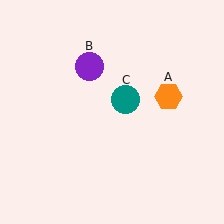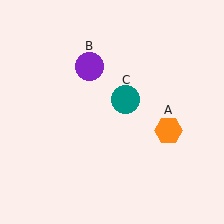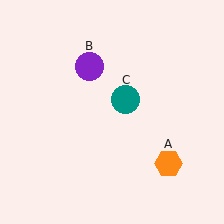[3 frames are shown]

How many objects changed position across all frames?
1 object changed position: orange hexagon (object A).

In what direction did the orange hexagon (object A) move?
The orange hexagon (object A) moved down.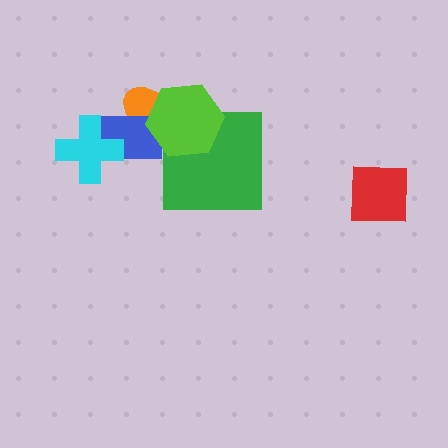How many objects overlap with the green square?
1 object overlaps with the green square.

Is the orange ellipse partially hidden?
Yes, it is partially covered by another shape.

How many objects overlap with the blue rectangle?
3 objects overlap with the blue rectangle.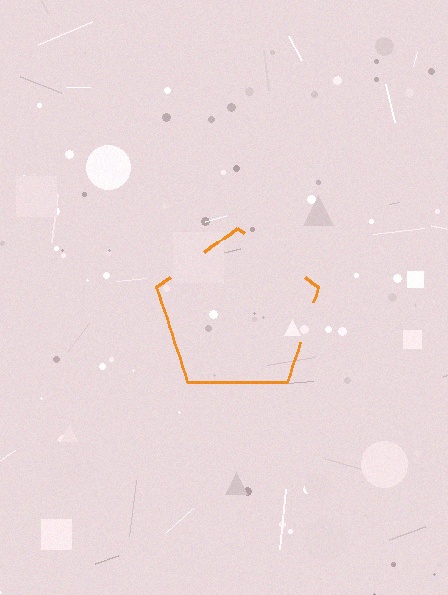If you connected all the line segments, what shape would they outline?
They would outline a pentagon.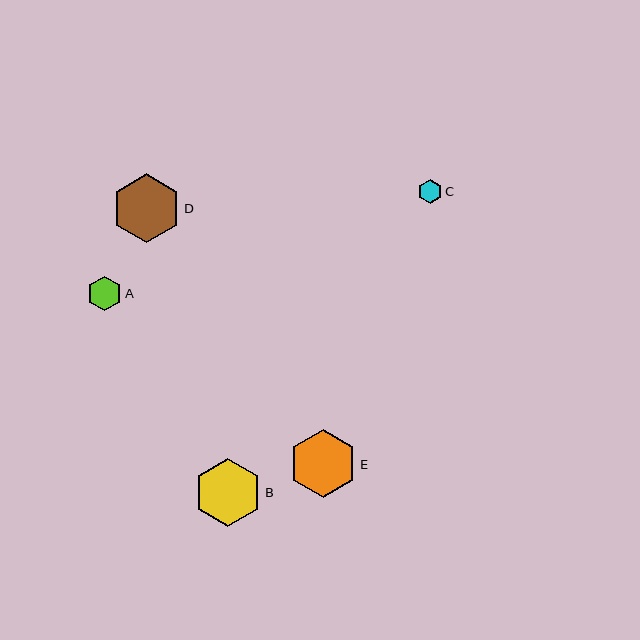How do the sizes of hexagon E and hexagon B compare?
Hexagon E and hexagon B are approximately the same size.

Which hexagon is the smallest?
Hexagon C is the smallest with a size of approximately 24 pixels.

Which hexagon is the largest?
Hexagon D is the largest with a size of approximately 69 pixels.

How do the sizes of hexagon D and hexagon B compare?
Hexagon D and hexagon B are approximately the same size.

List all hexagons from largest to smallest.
From largest to smallest: D, E, B, A, C.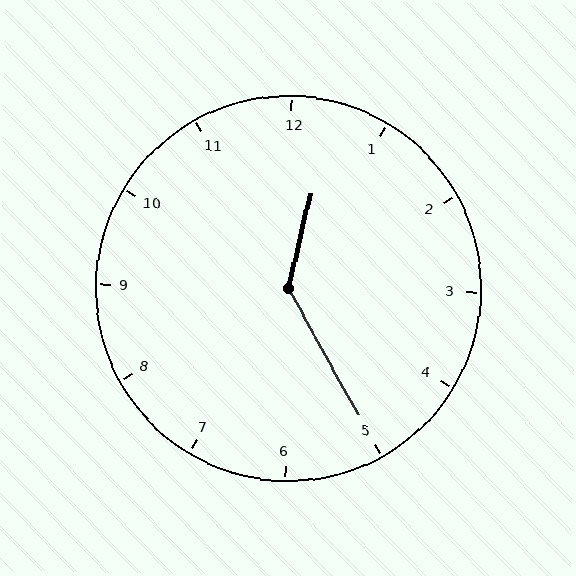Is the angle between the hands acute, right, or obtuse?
It is obtuse.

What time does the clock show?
12:25.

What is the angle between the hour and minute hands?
Approximately 138 degrees.